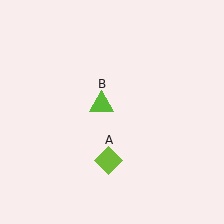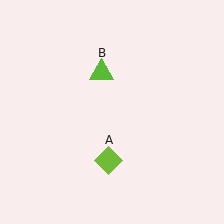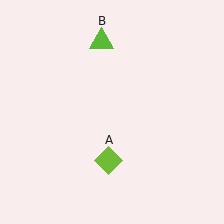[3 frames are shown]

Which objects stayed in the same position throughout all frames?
Lime diamond (object A) remained stationary.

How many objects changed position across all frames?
1 object changed position: lime triangle (object B).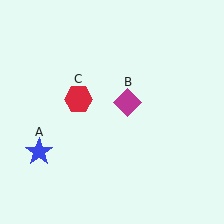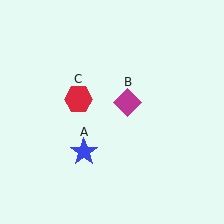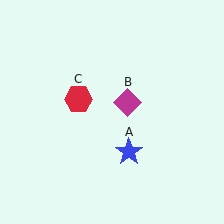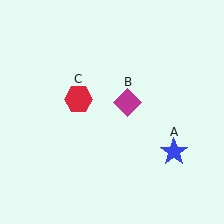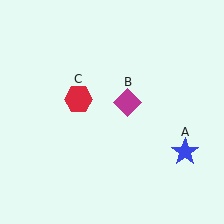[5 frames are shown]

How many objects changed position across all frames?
1 object changed position: blue star (object A).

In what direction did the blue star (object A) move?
The blue star (object A) moved right.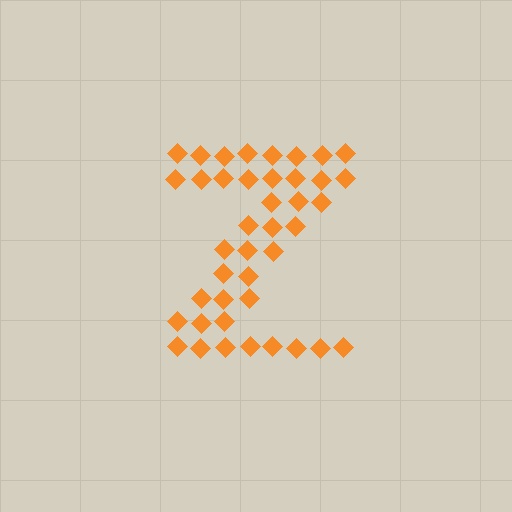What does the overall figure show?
The overall figure shows the letter Z.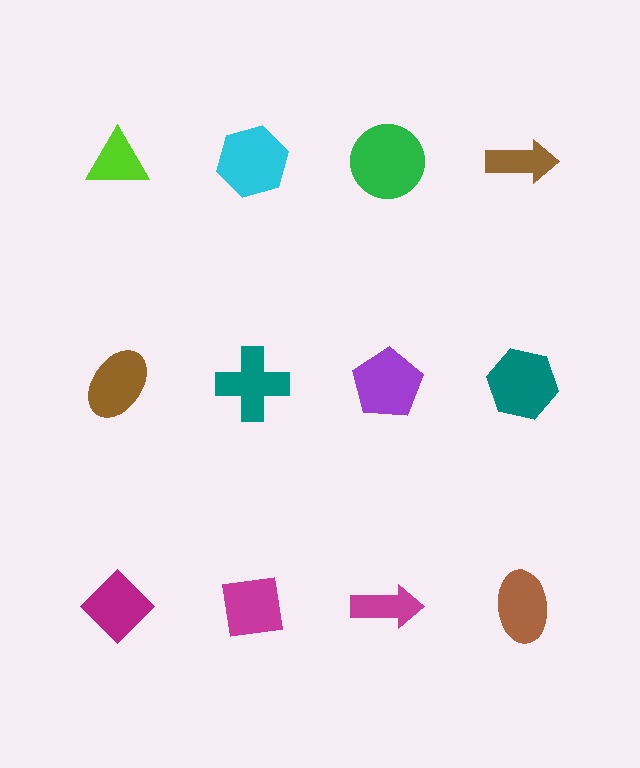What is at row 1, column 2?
A cyan hexagon.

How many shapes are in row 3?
4 shapes.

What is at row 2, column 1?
A brown ellipse.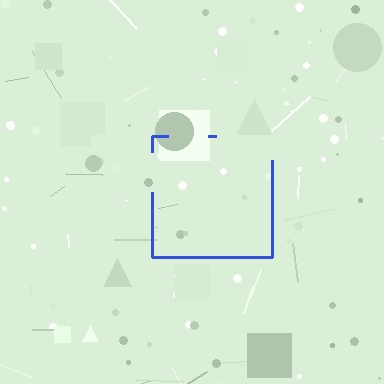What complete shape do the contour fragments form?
The contour fragments form a square.